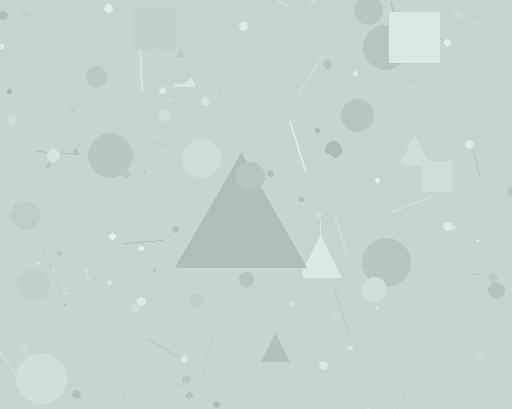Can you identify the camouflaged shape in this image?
The camouflaged shape is a triangle.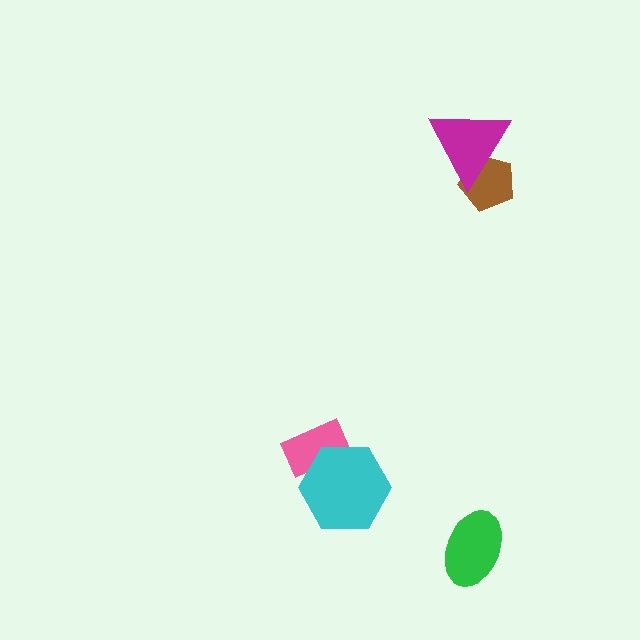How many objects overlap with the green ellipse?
0 objects overlap with the green ellipse.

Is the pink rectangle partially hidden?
Yes, it is partially covered by another shape.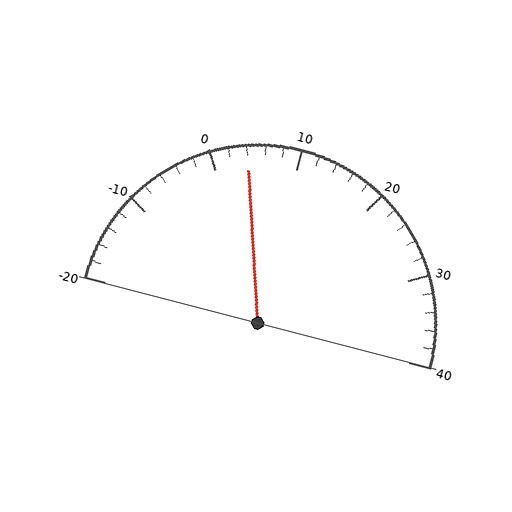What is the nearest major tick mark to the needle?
The nearest major tick mark is 0.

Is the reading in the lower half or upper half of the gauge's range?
The reading is in the lower half of the range (-20 to 40).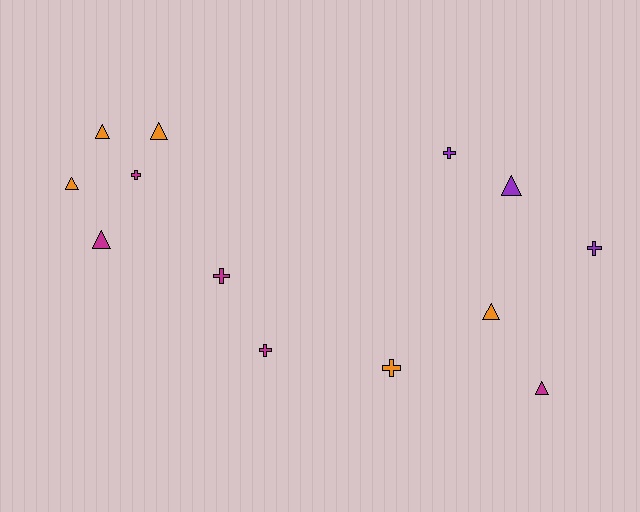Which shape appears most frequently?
Triangle, with 7 objects.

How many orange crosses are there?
There is 1 orange cross.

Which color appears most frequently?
Orange, with 5 objects.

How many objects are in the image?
There are 13 objects.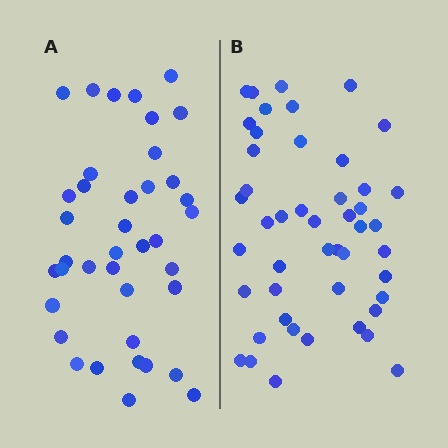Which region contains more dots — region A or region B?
Region B (the right region) has more dots.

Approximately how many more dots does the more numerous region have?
Region B has roughly 8 or so more dots than region A.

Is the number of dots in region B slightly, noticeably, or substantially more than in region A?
Region B has only slightly more — the two regions are fairly close. The ratio is roughly 1.2 to 1.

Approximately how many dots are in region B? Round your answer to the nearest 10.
About 50 dots. (The exact count is 47, which rounds to 50.)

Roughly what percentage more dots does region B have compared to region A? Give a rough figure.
About 20% more.